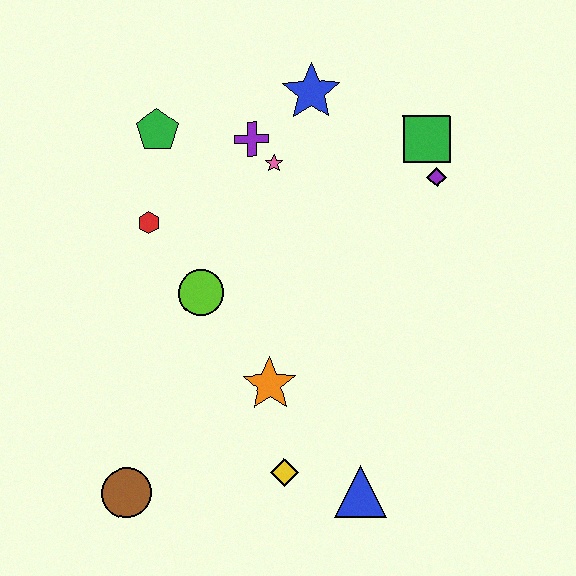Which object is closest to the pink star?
The purple cross is closest to the pink star.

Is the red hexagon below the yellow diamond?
No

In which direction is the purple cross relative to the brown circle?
The purple cross is above the brown circle.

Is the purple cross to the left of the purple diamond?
Yes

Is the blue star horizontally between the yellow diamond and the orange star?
No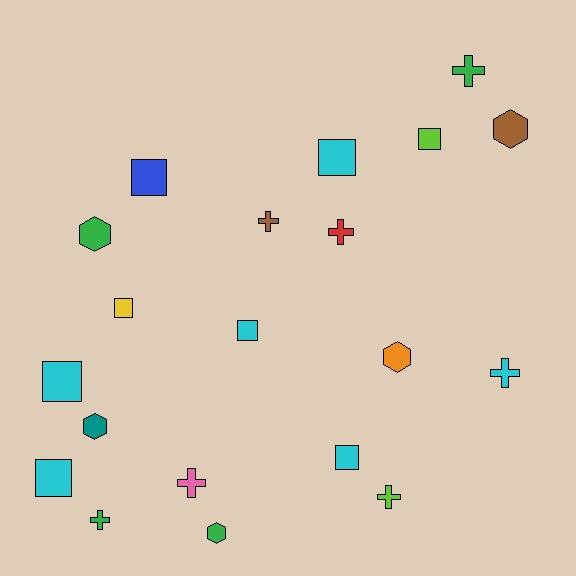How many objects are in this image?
There are 20 objects.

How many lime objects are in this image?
There are 2 lime objects.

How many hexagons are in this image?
There are 5 hexagons.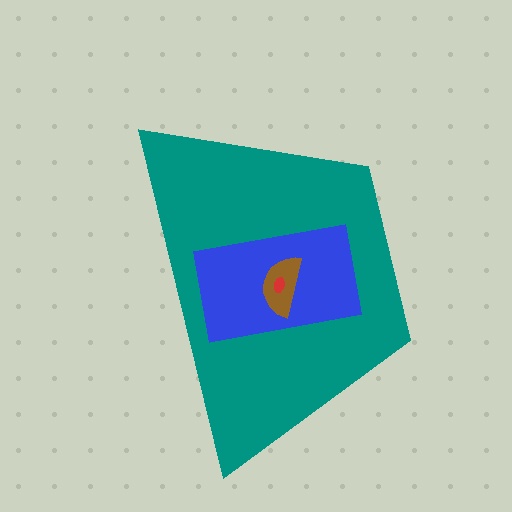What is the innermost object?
The red ellipse.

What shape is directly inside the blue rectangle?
The brown semicircle.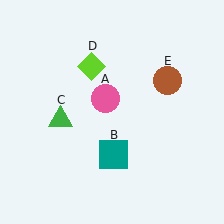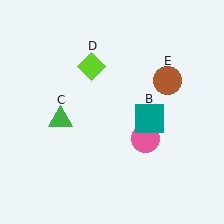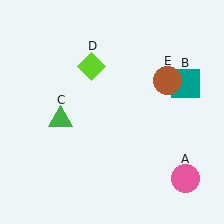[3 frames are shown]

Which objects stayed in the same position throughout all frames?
Green triangle (object C) and lime diamond (object D) and brown circle (object E) remained stationary.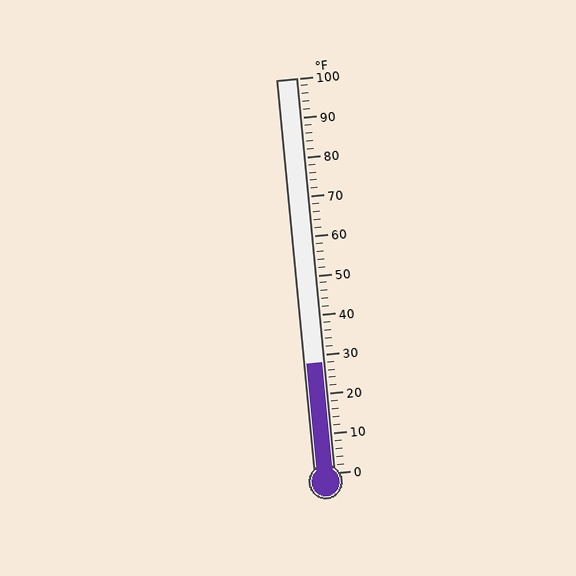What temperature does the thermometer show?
The thermometer shows approximately 28°F.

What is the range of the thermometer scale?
The thermometer scale ranges from 0°F to 100°F.